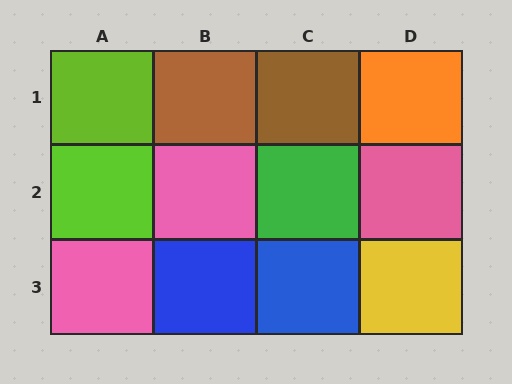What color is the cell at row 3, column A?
Pink.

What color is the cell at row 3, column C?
Blue.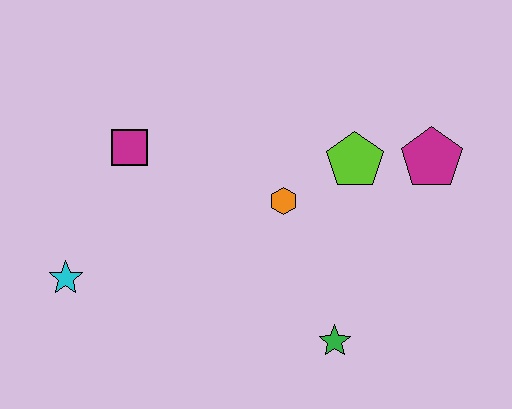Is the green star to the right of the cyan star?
Yes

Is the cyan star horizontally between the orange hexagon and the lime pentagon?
No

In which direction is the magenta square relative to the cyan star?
The magenta square is above the cyan star.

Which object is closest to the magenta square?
The cyan star is closest to the magenta square.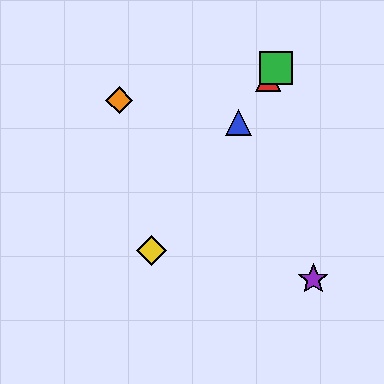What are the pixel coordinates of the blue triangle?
The blue triangle is at (239, 123).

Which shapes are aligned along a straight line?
The red triangle, the blue triangle, the green square, the yellow diamond are aligned along a straight line.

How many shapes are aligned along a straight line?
4 shapes (the red triangle, the blue triangle, the green square, the yellow diamond) are aligned along a straight line.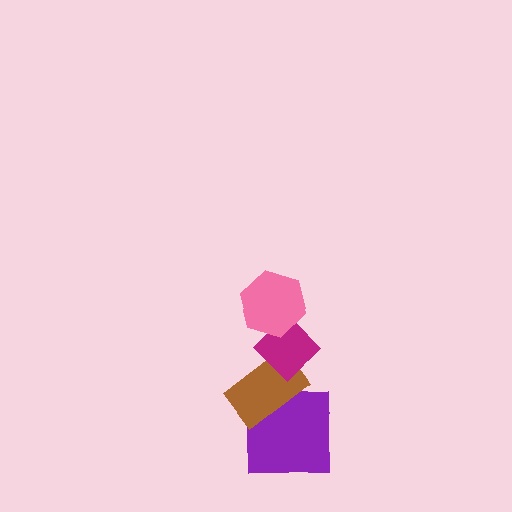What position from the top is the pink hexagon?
The pink hexagon is 1st from the top.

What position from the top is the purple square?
The purple square is 4th from the top.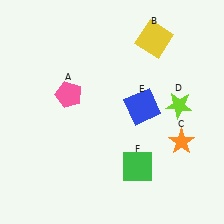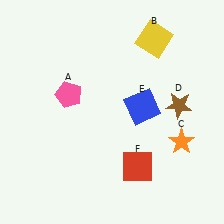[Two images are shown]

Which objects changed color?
D changed from lime to brown. F changed from green to red.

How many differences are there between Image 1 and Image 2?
There are 2 differences between the two images.